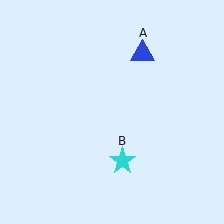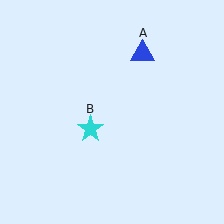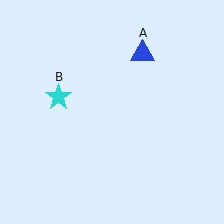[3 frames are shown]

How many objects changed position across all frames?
1 object changed position: cyan star (object B).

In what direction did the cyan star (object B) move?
The cyan star (object B) moved up and to the left.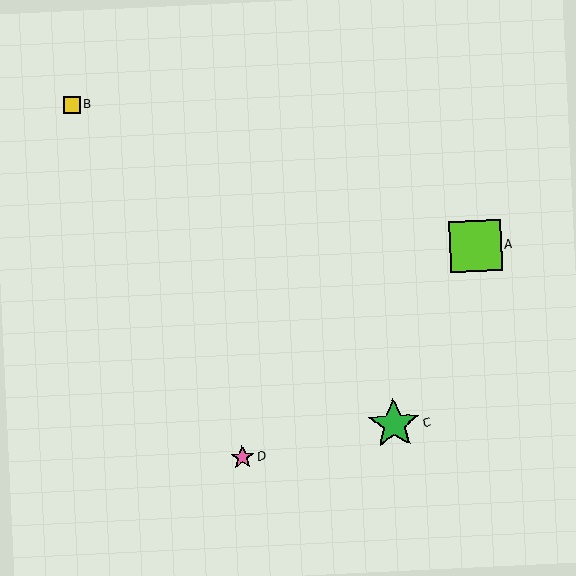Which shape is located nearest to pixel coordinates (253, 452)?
The pink star (labeled D) at (242, 457) is nearest to that location.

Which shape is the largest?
The green star (labeled C) is the largest.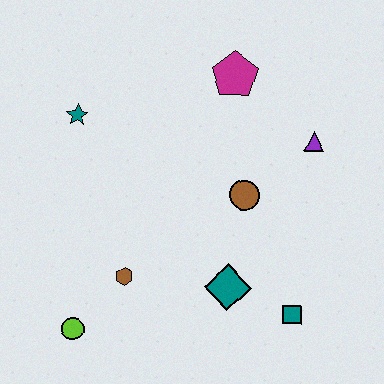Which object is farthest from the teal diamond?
The teal star is farthest from the teal diamond.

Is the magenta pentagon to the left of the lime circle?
No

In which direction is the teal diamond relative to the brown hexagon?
The teal diamond is to the right of the brown hexagon.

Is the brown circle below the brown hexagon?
No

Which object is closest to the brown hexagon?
The lime circle is closest to the brown hexagon.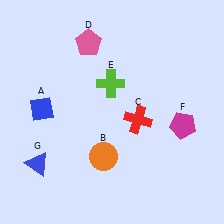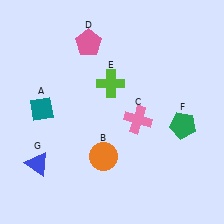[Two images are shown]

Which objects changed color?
A changed from blue to teal. C changed from red to pink. F changed from magenta to green.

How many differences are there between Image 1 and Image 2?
There are 3 differences between the two images.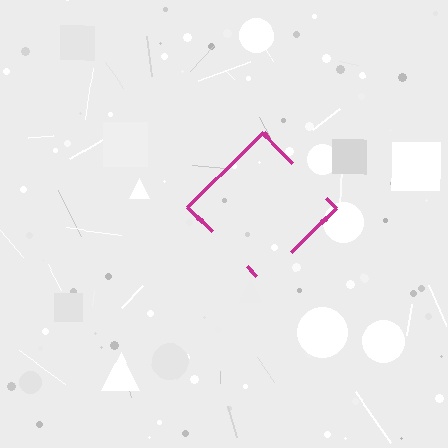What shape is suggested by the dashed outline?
The dashed outline suggests a diamond.